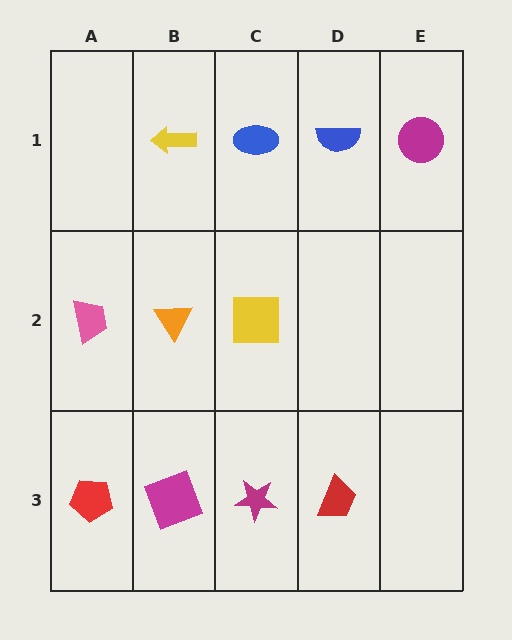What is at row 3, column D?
A red trapezoid.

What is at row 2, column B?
An orange triangle.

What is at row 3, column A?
A red pentagon.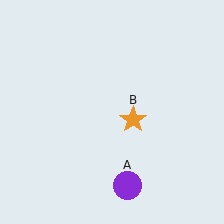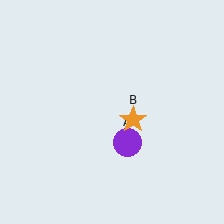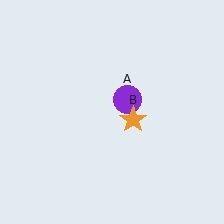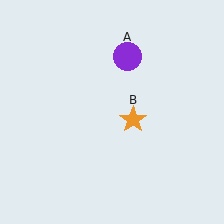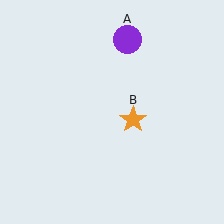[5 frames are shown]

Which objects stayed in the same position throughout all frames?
Orange star (object B) remained stationary.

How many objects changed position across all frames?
1 object changed position: purple circle (object A).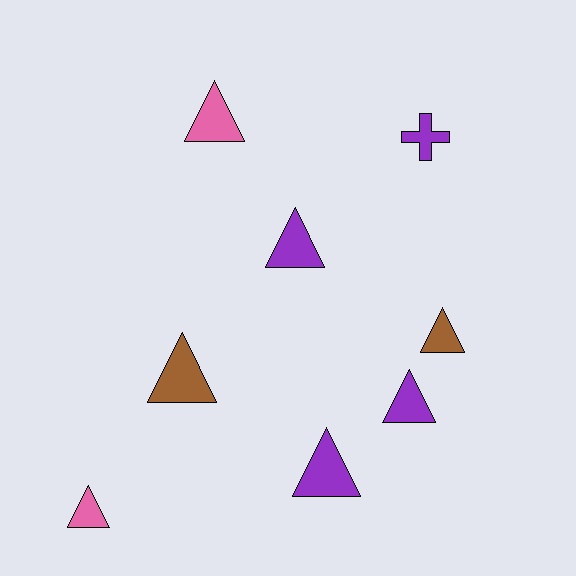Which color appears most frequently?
Purple, with 4 objects.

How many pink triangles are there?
There are 2 pink triangles.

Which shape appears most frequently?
Triangle, with 7 objects.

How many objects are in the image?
There are 8 objects.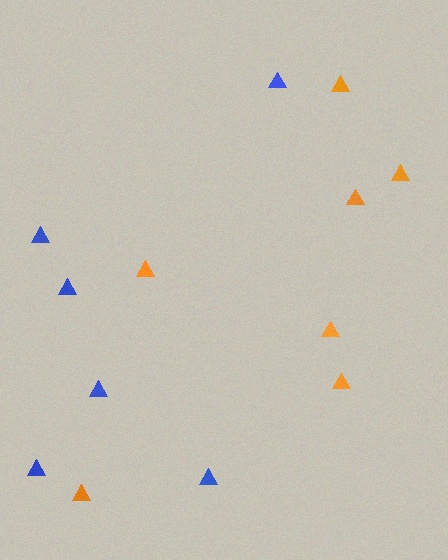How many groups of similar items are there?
There are 2 groups: one group of blue triangles (6) and one group of orange triangles (7).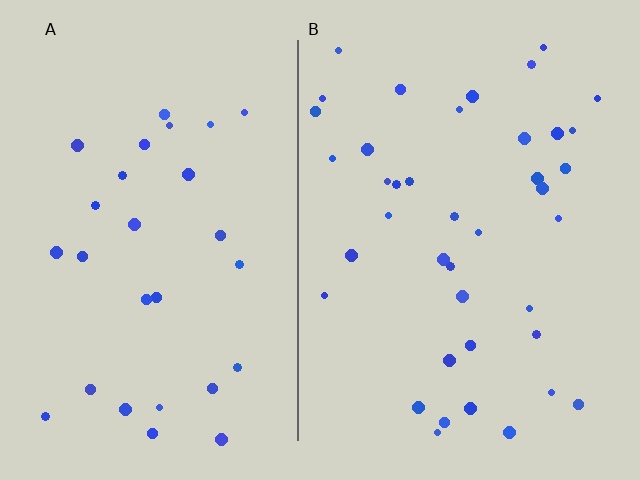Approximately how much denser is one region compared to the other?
Approximately 1.4× — region B over region A.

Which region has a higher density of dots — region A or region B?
B (the right).